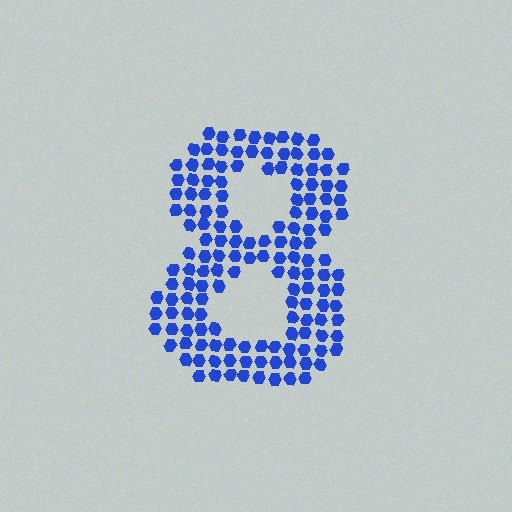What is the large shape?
The large shape is the digit 8.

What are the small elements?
The small elements are hexagons.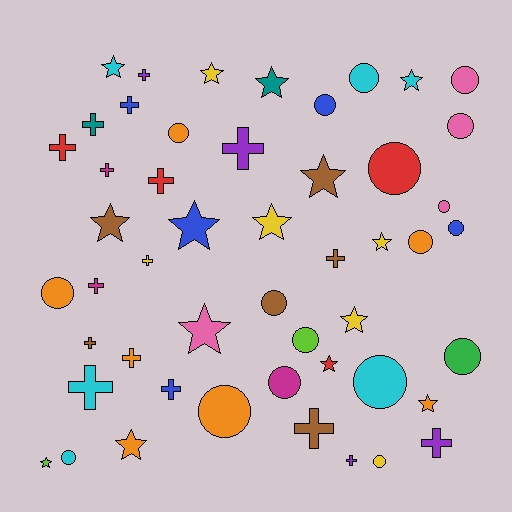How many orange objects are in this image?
There are 7 orange objects.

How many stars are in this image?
There are 15 stars.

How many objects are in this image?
There are 50 objects.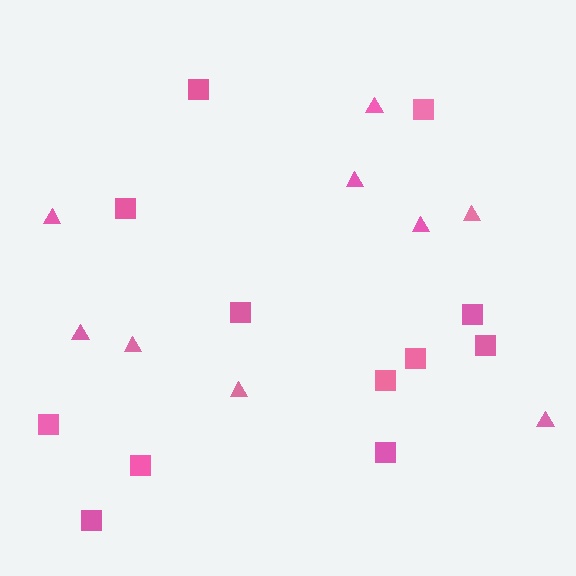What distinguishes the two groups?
There are 2 groups: one group of triangles (9) and one group of squares (12).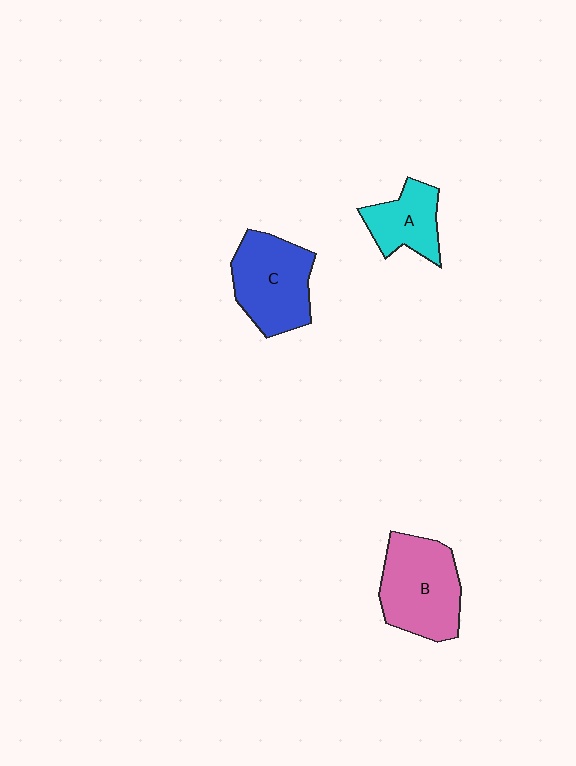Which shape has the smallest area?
Shape A (cyan).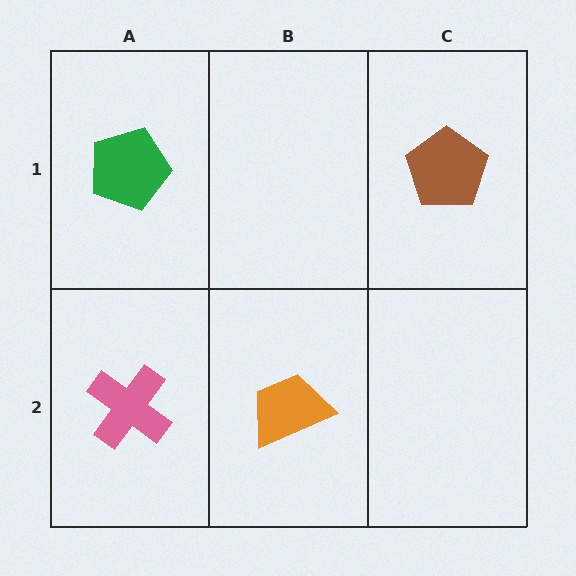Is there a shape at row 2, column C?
No, that cell is empty.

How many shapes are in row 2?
2 shapes.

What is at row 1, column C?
A brown pentagon.